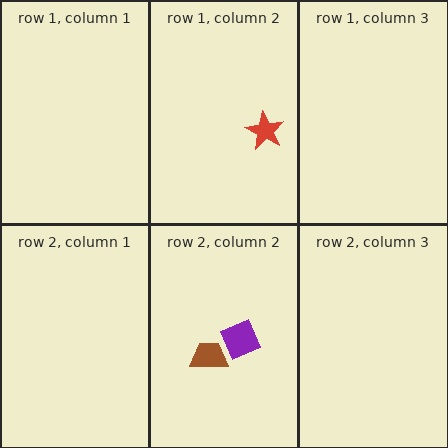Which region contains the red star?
The row 1, column 2 region.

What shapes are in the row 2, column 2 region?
The brown trapezoid, the purple diamond.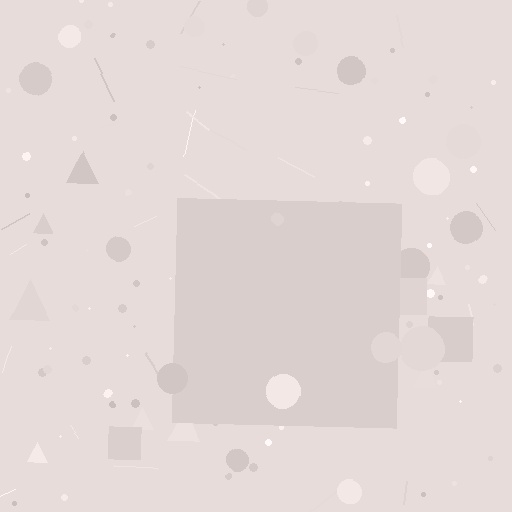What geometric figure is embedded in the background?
A square is embedded in the background.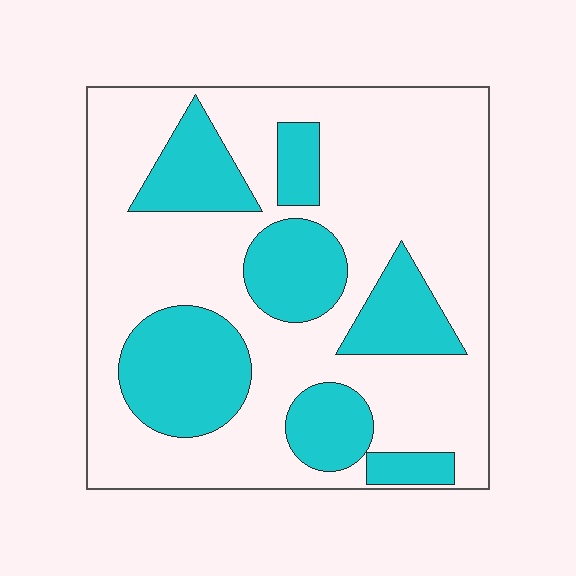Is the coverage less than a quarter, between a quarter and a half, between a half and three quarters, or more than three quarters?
Between a quarter and a half.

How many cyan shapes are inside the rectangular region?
7.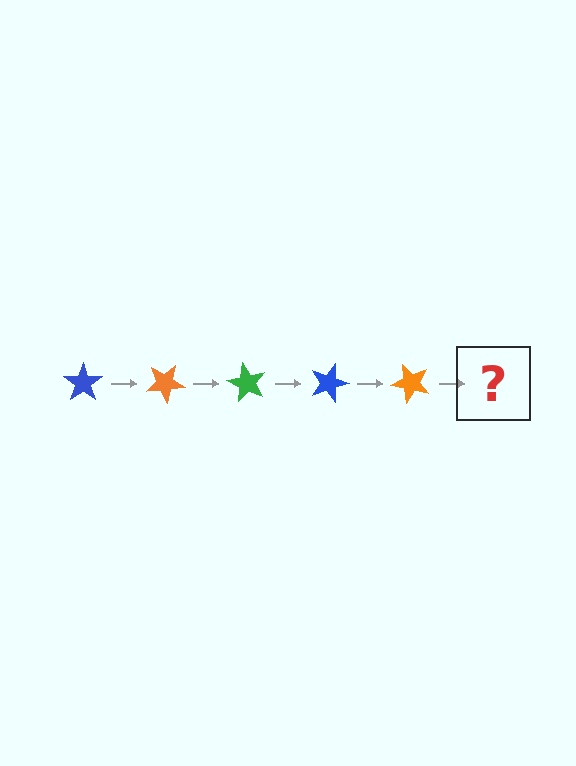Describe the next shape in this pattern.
It should be a green star, rotated 150 degrees from the start.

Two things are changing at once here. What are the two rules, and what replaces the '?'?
The two rules are that it rotates 30 degrees each step and the color cycles through blue, orange, and green. The '?' should be a green star, rotated 150 degrees from the start.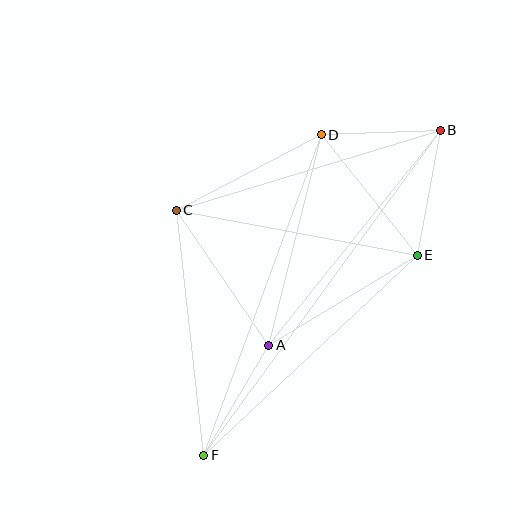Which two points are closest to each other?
Points B and D are closest to each other.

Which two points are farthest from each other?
Points B and F are farthest from each other.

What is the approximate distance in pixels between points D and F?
The distance between D and F is approximately 341 pixels.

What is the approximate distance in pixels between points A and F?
The distance between A and F is approximately 128 pixels.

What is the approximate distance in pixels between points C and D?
The distance between C and D is approximately 163 pixels.